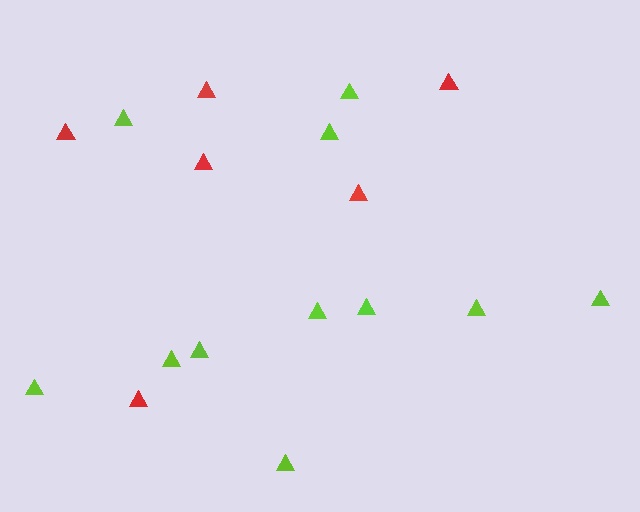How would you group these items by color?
There are 2 groups: one group of lime triangles (11) and one group of red triangles (6).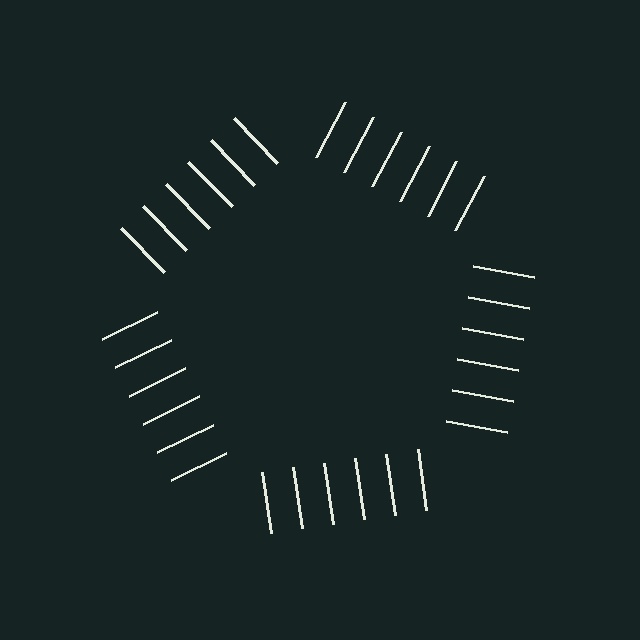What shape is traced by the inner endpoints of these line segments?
An illusory pentagon — the line segments terminate on its edges but no continuous stroke is drawn.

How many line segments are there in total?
30 — 6 along each of the 5 edges.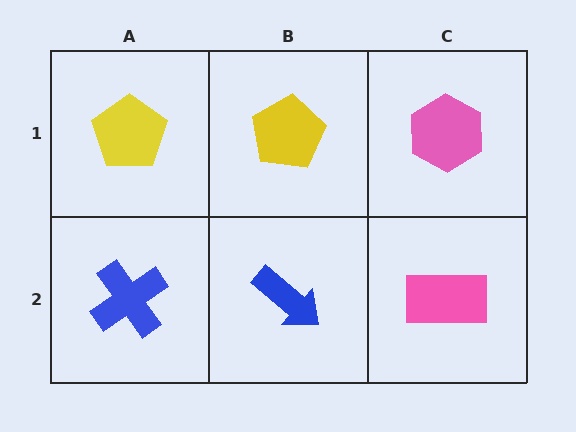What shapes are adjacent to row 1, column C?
A pink rectangle (row 2, column C), a yellow pentagon (row 1, column B).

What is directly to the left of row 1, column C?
A yellow pentagon.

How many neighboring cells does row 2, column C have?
2.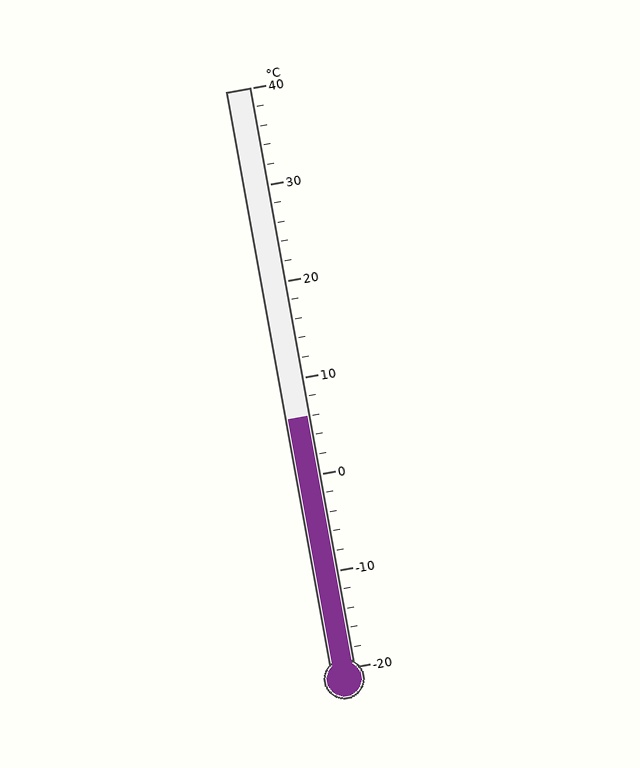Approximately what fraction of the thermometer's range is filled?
The thermometer is filled to approximately 45% of its range.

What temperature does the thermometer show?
The thermometer shows approximately 6°C.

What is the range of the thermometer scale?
The thermometer scale ranges from -20°C to 40°C.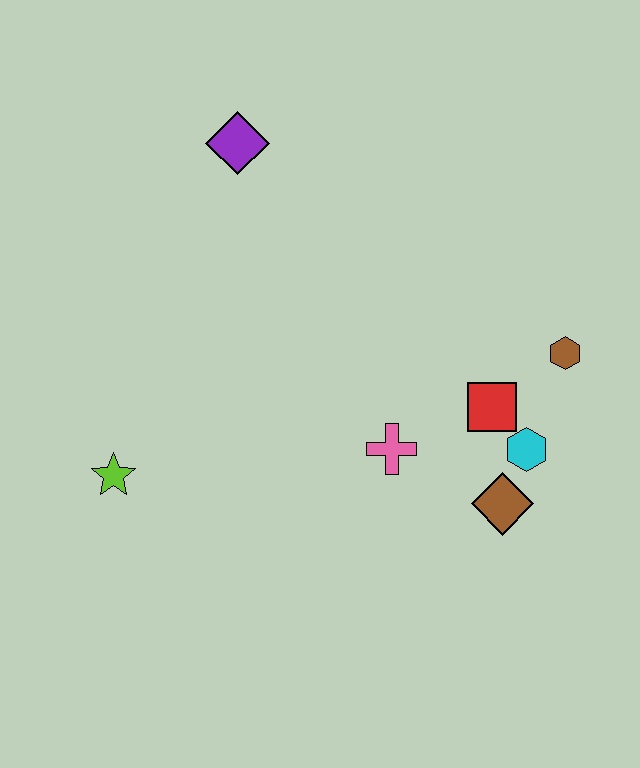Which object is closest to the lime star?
The pink cross is closest to the lime star.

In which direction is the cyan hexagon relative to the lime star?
The cyan hexagon is to the right of the lime star.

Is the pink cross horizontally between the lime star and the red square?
Yes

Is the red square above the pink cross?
Yes